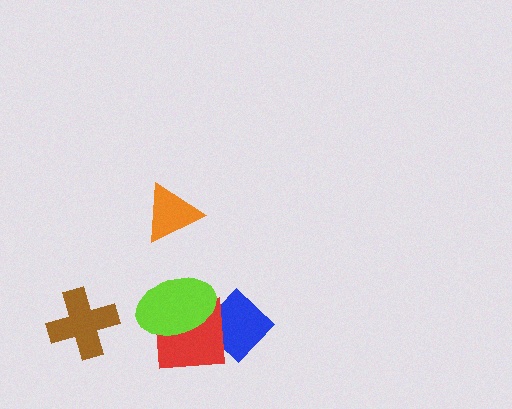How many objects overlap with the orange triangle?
0 objects overlap with the orange triangle.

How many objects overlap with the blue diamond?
2 objects overlap with the blue diamond.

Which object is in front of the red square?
The lime ellipse is in front of the red square.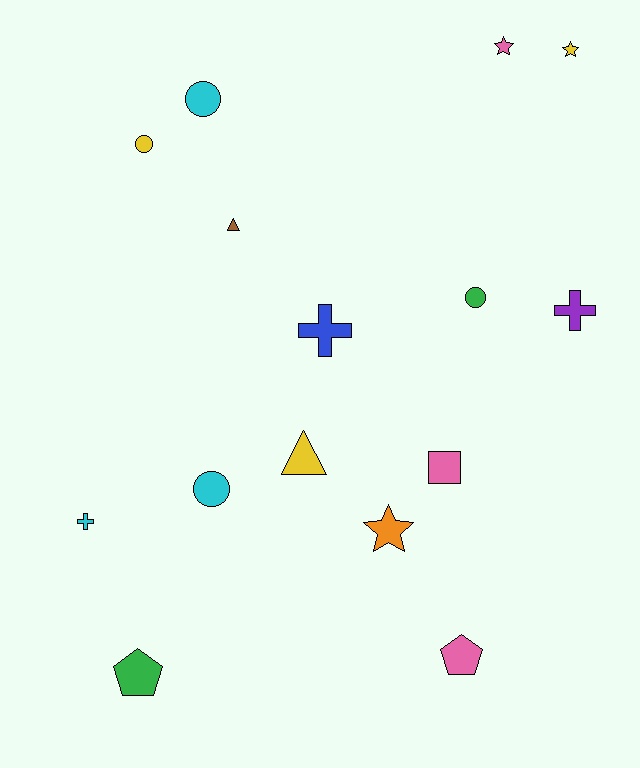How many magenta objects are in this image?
There are no magenta objects.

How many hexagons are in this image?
There are no hexagons.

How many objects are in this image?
There are 15 objects.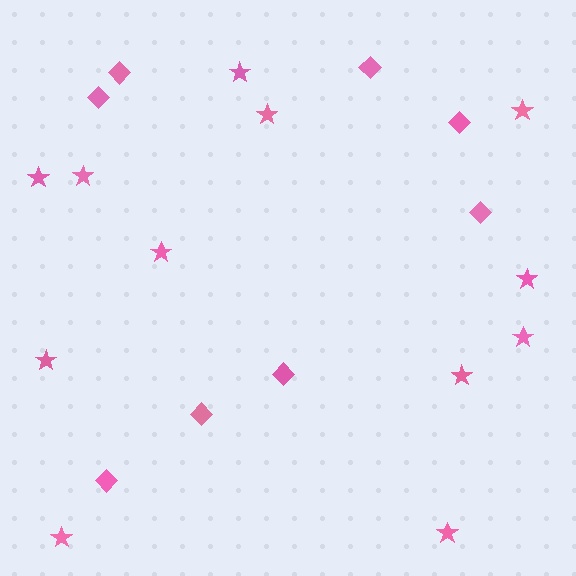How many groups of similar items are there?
There are 2 groups: one group of diamonds (8) and one group of stars (12).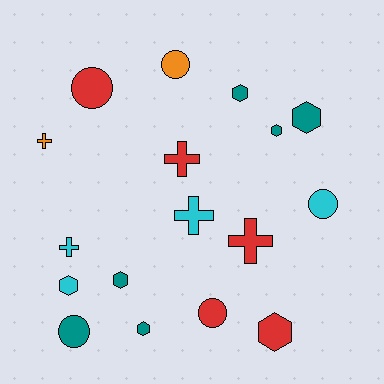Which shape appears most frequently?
Hexagon, with 7 objects.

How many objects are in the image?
There are 17 objects.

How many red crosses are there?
There are 2 red crosses.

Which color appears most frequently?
Teal, with 6 objects.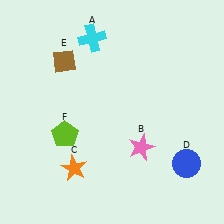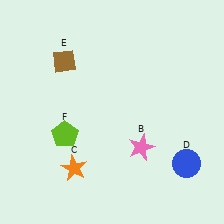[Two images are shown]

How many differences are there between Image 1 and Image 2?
There is 1 difference between the two images.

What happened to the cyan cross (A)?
The cyan cross (A) was removed in Image 2. It was in the top-left area of Image 1.